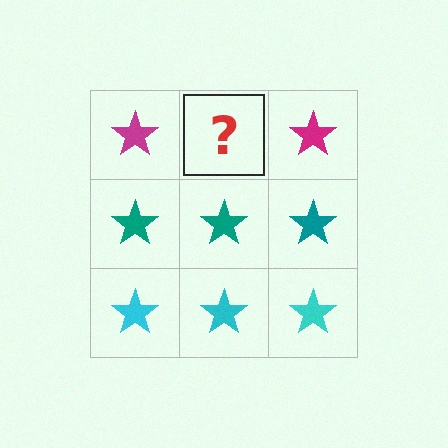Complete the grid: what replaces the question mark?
The question mark should be replaced with a magenta star.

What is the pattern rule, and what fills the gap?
The rule is that each row has a consistent color. The gap should be filled with a magenta star.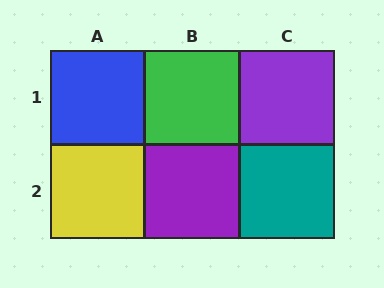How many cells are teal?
1 cell is teal.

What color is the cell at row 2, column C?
Teal.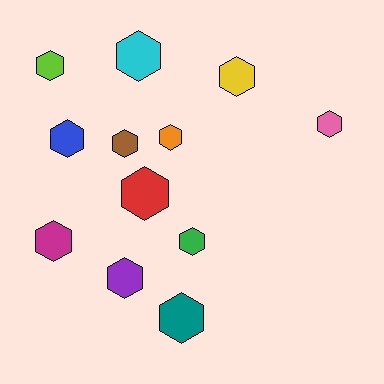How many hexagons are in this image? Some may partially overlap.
There are 12 hexagons.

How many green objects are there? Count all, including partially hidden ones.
There is 1 green object.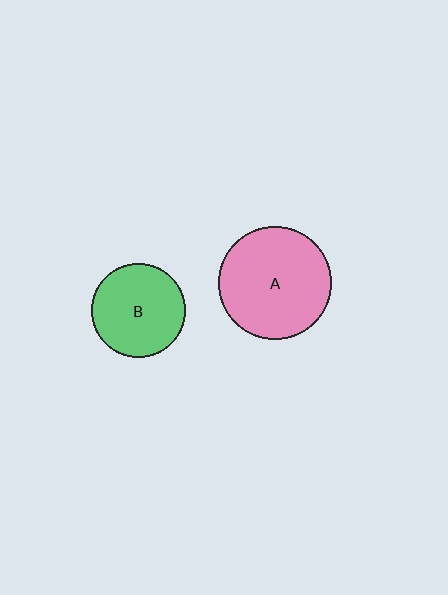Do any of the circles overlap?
No, none of the circles overlap.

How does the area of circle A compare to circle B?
Approximately 1.4 times.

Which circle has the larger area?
Circle A (pink).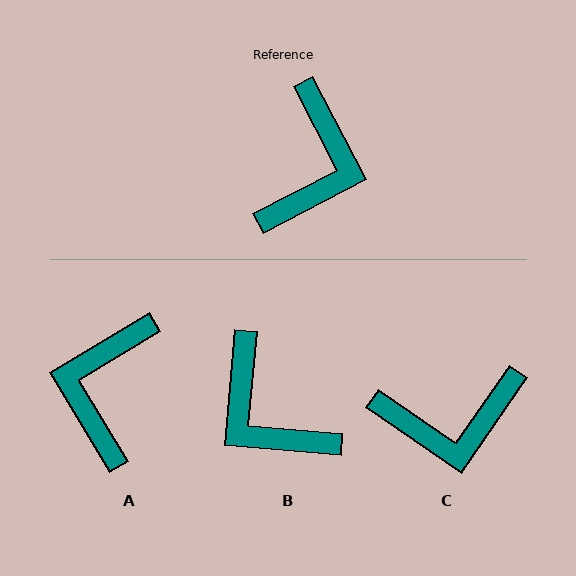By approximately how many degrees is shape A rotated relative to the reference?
Approximately 176 degrees clockwise.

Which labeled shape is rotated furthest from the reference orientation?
A, about 176 degrees away.